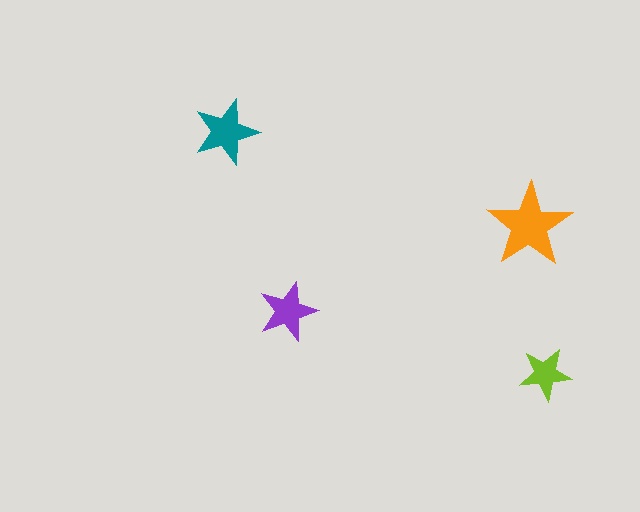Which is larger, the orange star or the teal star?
The orange one.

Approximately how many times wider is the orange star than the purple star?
About 1.5 times wider.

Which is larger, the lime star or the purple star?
The purple one.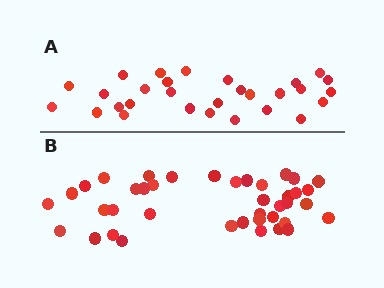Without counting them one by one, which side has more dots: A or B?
Region B (the bottom region) has more dots.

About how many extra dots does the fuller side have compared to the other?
Region B has roughly 12 or so more dots than region A.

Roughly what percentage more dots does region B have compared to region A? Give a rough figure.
About 40% more.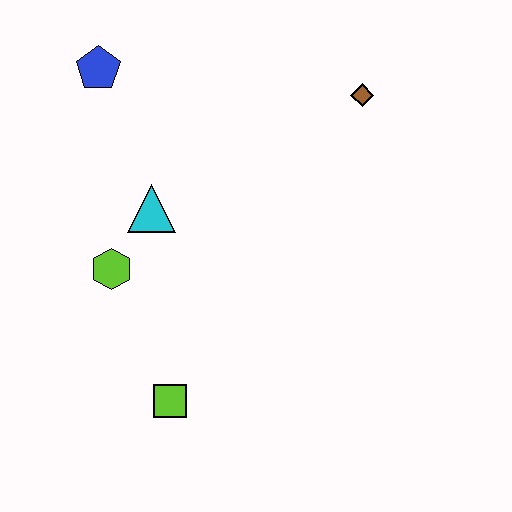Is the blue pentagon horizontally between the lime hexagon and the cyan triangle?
No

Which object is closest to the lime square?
The lime hexagon is closest to the lime square.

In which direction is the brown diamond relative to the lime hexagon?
The brown diamond is to the right of the lime hexagon.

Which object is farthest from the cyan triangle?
The brown diamond is farthest from the cyan triangle.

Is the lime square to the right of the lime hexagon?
Yes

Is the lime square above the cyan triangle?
No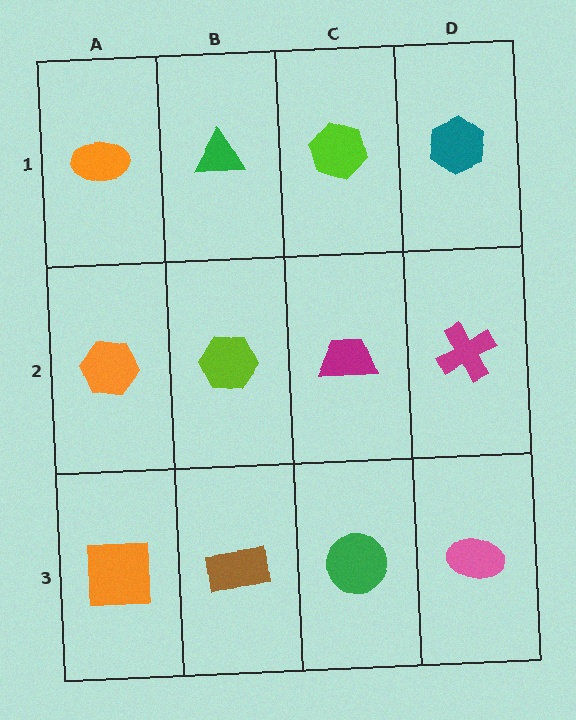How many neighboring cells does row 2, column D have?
3.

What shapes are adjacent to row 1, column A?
An orange hexagon (row 2, column A), a green triangle (row 1, column B).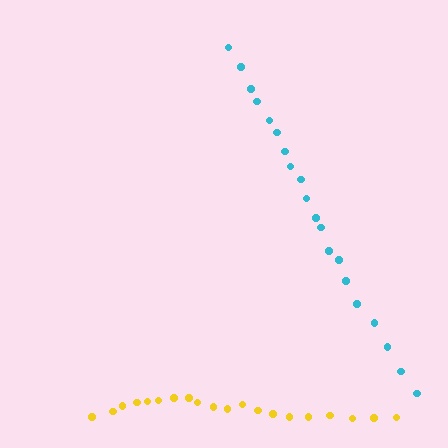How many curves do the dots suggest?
There are 2 distinct paths.